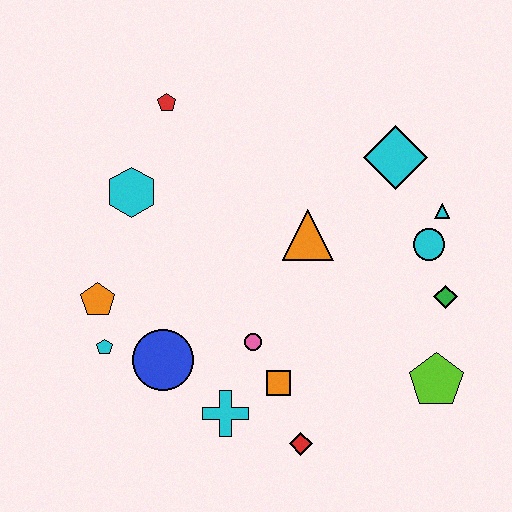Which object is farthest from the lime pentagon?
The red pentagon is farthest from the lime pentagon.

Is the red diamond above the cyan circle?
No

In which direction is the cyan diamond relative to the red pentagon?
The cyan diamond is to the right of the red pentagon.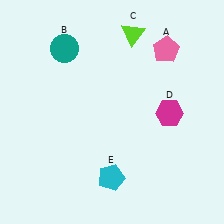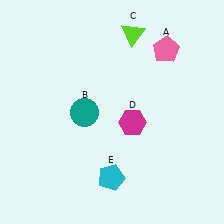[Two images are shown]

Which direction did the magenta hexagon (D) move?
The magenta hexagon (D) moved left.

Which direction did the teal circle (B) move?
The teal circle (B) moved down.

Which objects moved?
The objects that moved are: the teal circle (B), the magenta hexagon (D).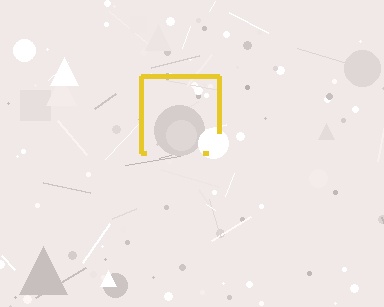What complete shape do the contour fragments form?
The contour fragments form a square.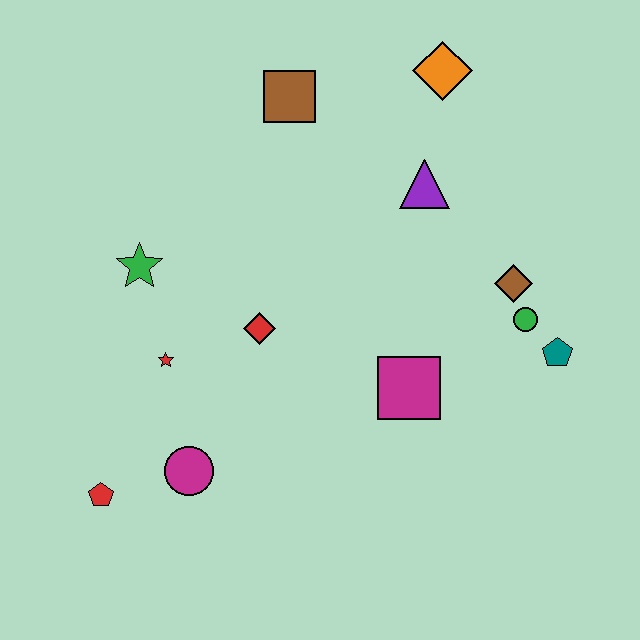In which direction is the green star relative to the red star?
The green star is above the red star.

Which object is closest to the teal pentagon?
The green circle is closest to the teal pentagon.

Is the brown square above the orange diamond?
No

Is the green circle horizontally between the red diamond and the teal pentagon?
Yes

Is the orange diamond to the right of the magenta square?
Yes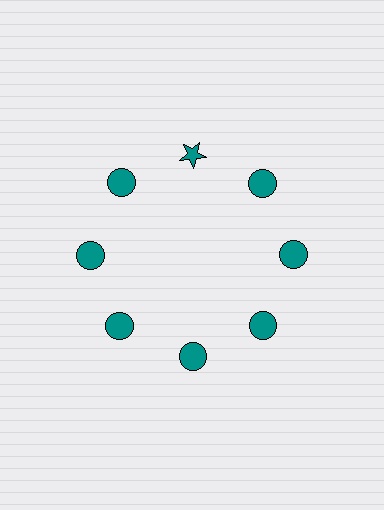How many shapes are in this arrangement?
There are 8 shapes arranged in a ring pattern.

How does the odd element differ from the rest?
It has a different shape: star instead of circle.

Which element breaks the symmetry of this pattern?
The teal star at roughly the 12 o'clock position breaks the symmetry. All other shapes are teal circles.